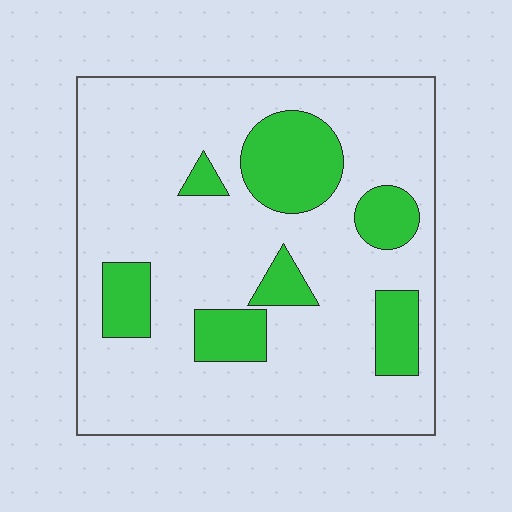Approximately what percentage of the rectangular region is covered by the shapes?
Approximately 20%.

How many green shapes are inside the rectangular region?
7.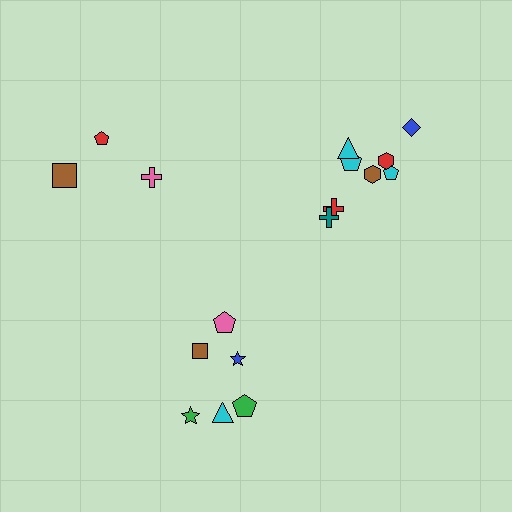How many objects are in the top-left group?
There are 3 objects.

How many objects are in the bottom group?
There are 6 objects.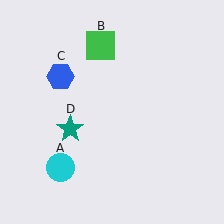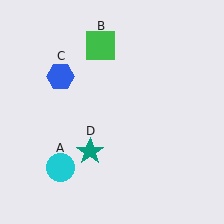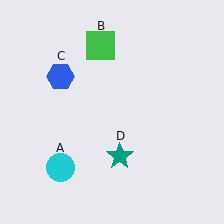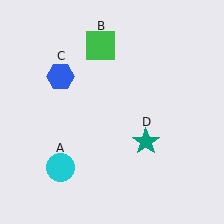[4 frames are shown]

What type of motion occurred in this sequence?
The teal star (object D) rotated counterclockwise around the center of the scene.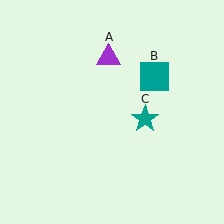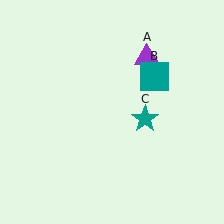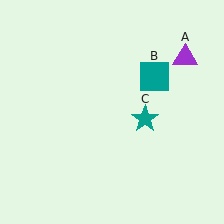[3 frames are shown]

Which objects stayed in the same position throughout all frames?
Teal square (object B) and teal star (object C) remained stationary.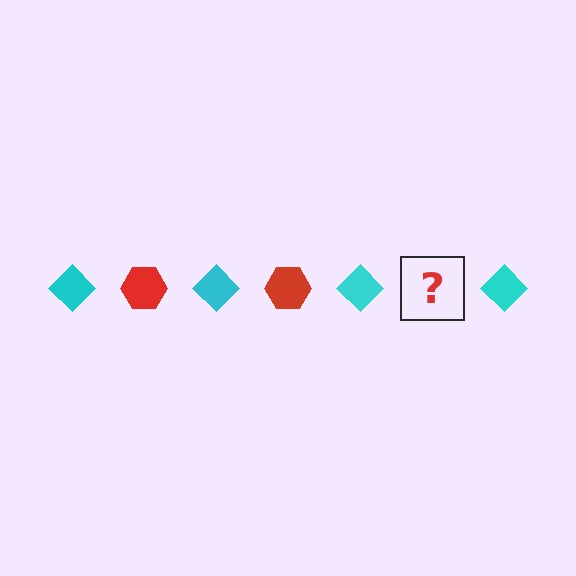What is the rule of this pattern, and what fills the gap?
The rule is that the pattern alternates between cyan diamond and red hexagon. The gap should be filled with a red hexagon.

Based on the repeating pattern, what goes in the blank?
The blank should be a red hexagon.